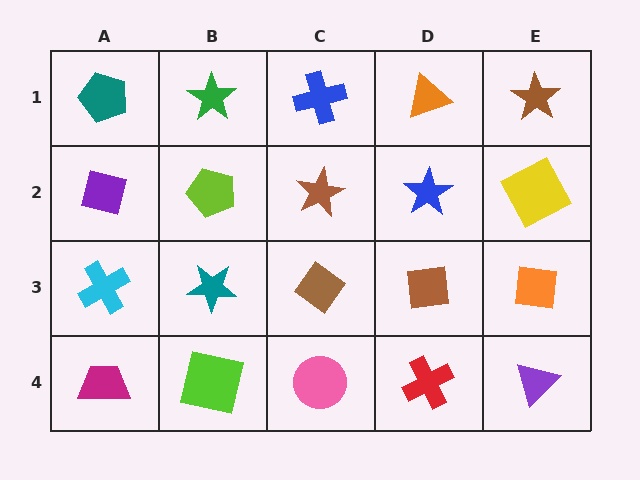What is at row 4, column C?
A pink circle.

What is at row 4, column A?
A magenta trapezoid.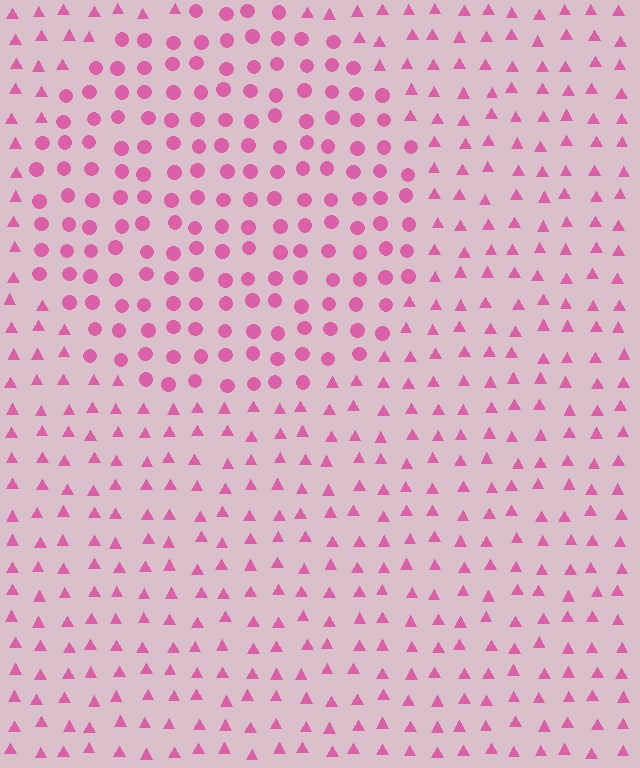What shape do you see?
I see a circle.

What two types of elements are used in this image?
The image uses circles inside the circle region and triangles outside it.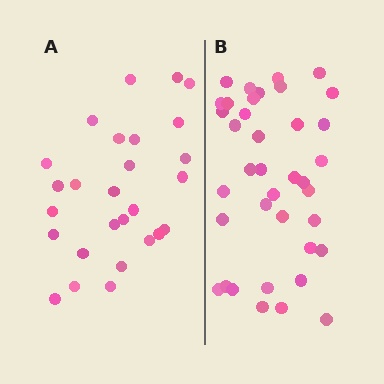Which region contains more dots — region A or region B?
Region B (the right region) has more dots.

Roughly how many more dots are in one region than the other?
Region B has roughly 12 or so more dots than region A.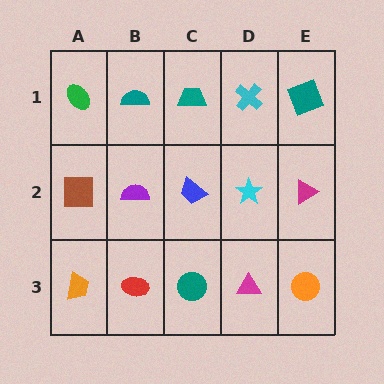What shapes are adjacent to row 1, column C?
A blue trapezoid (row 2, column C), a teal semicircle (row 1, column B), a cyan cross (row 1, column D).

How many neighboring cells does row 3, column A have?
2.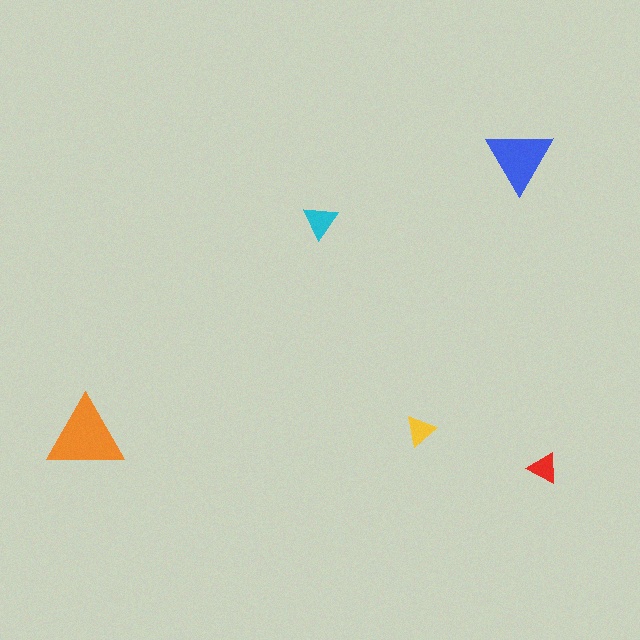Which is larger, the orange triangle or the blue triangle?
The orange one.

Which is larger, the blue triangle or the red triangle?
The blue one.